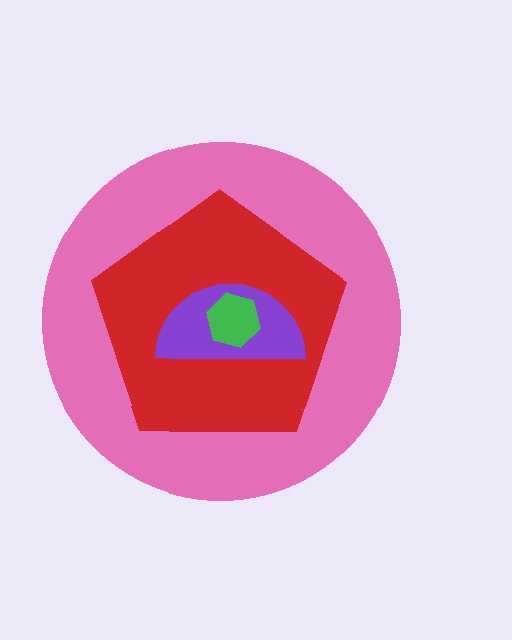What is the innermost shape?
The green hexagon.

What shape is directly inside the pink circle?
The red pentagon.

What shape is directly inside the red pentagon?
The purple semicircle.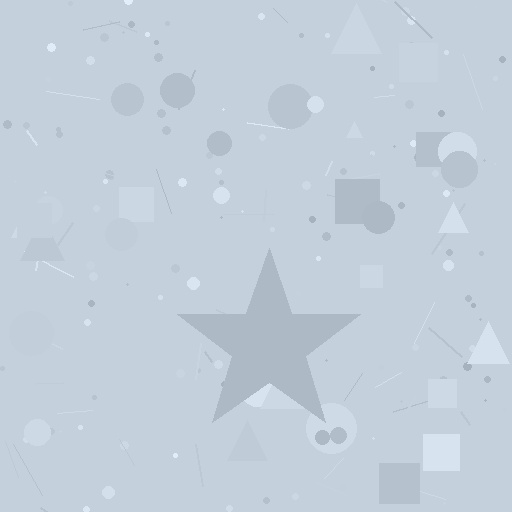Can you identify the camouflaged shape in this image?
The camouflaged shape is a star.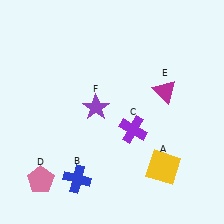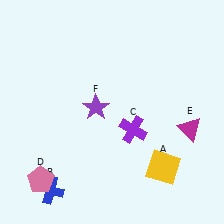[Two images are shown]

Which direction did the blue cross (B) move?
The blue cross (B) moved left.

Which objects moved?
The objects that moved are: the blue cross (B), the magenta triangle (E).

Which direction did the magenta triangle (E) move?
The magenta triangle (E) moved down.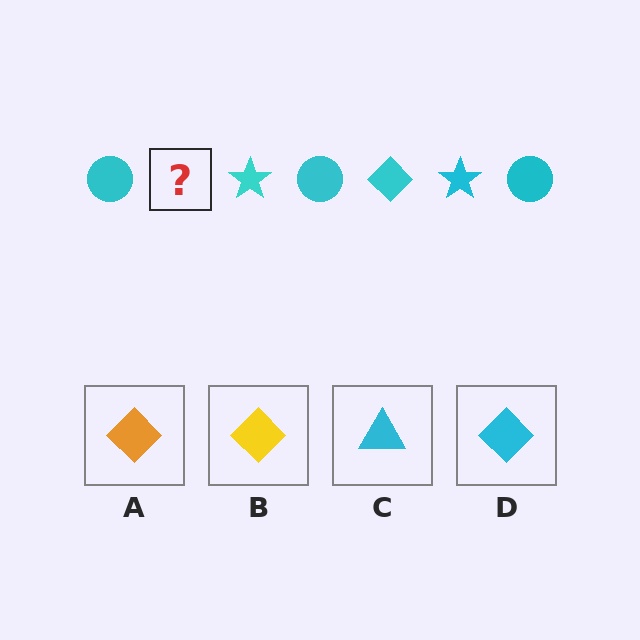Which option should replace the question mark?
Option D.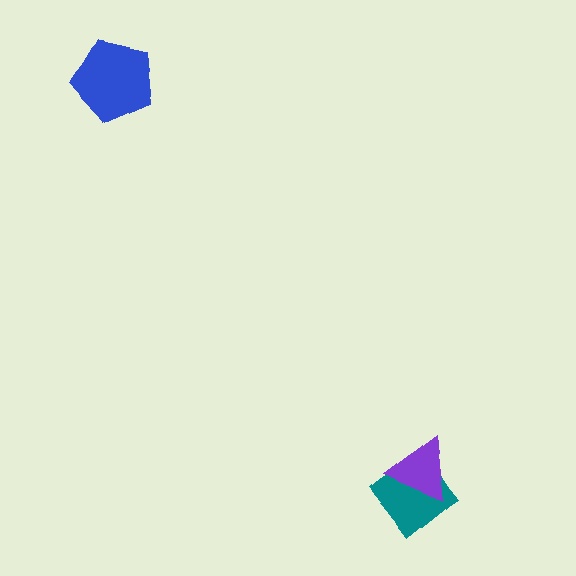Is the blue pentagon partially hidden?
No, no other shape covers it.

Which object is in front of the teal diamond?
The purple triangle is in front of the teal diamond.